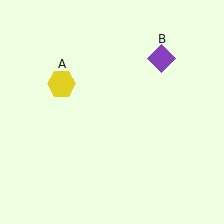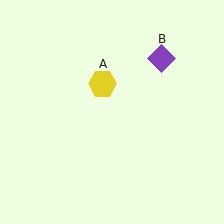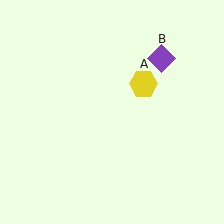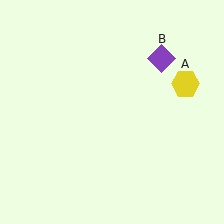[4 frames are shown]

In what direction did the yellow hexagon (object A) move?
The yellow hexagon (object A) moved right.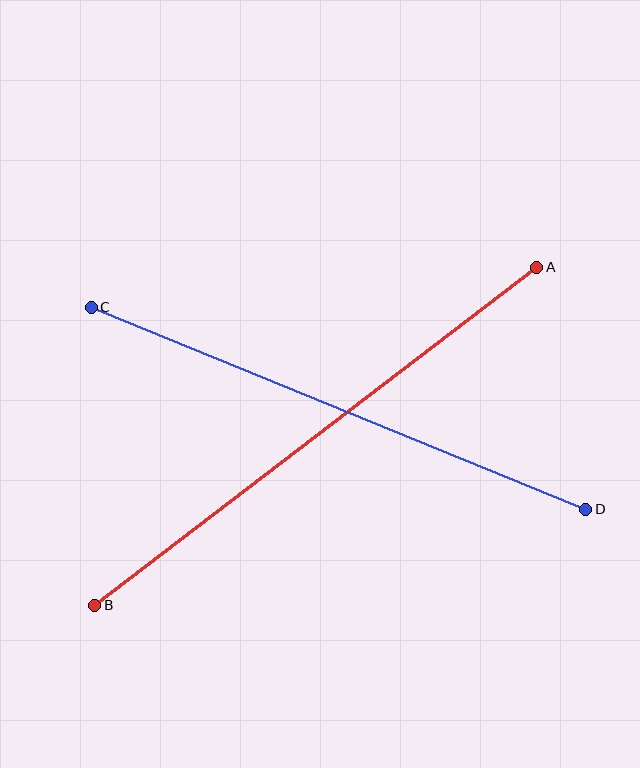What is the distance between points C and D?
The distance is approximately 535 pixels.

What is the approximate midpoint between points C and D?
The midpoint is at approximately (338, 408) pixels.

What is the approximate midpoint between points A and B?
The midpoint is at approximately (316, 436) pixels.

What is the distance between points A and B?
The distance is approximately 556 pixels.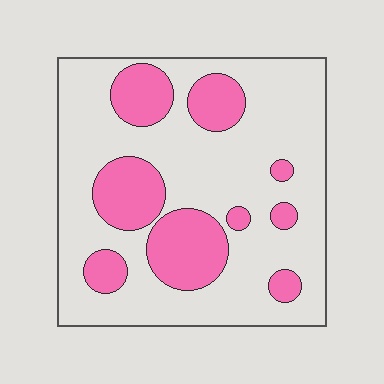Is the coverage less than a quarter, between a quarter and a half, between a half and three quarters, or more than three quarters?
Between a quarter and a half.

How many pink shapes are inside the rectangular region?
9.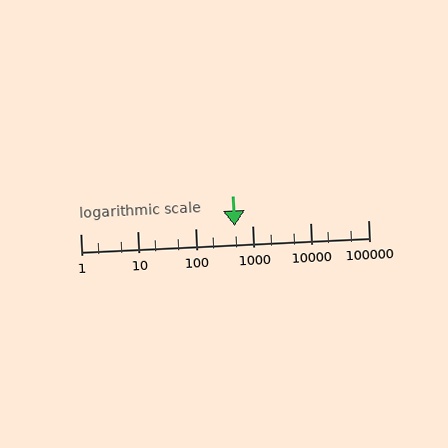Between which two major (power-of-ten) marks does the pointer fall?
The pointer is between 100 and 1000.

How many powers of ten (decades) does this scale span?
The scale spans 5 decades, from 1 to 100000.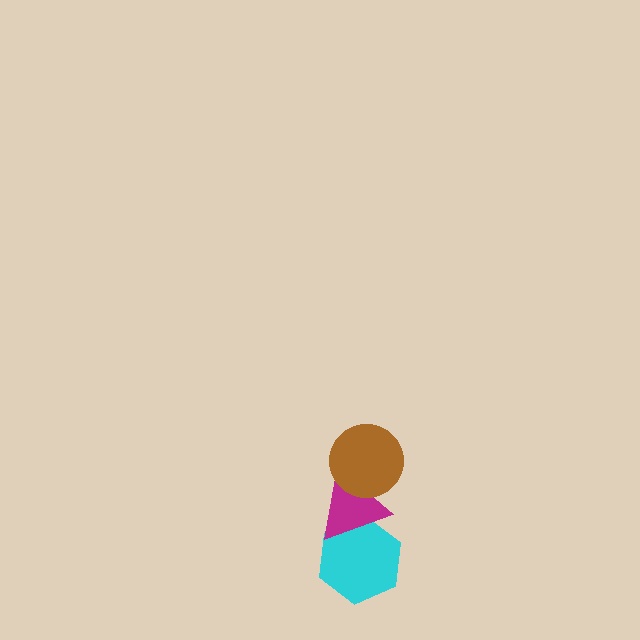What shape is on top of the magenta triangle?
The brown circle is on top of the magenta triangle.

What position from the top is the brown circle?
The brown circle is 1st from the top.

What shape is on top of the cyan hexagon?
The magenta triangle is on top of the cyan hexagon.